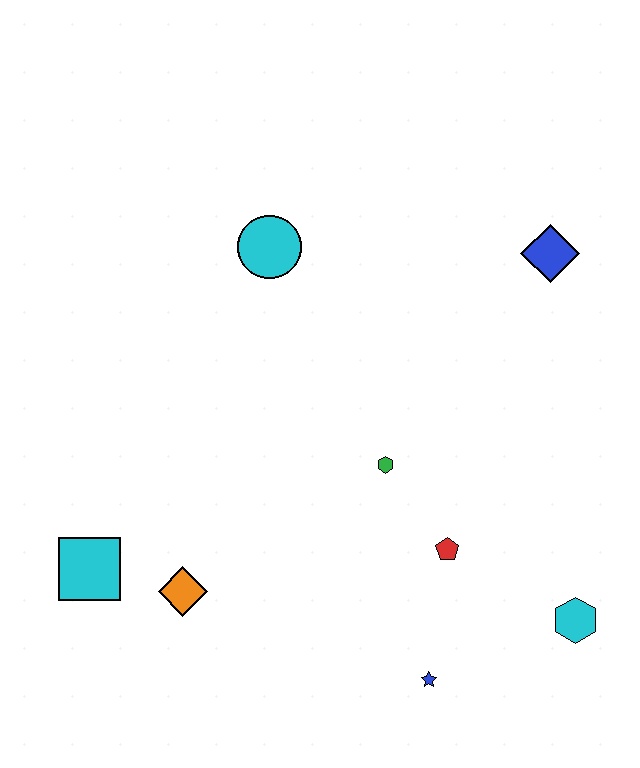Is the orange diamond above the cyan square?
No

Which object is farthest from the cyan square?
The blue diamond is farthest from the cyan square.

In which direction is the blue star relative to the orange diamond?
The blue star is to the right of the orange diamond.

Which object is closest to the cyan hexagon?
The red pentagon is closest to the cyan hexagon.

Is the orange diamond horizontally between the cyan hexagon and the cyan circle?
No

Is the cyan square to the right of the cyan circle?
No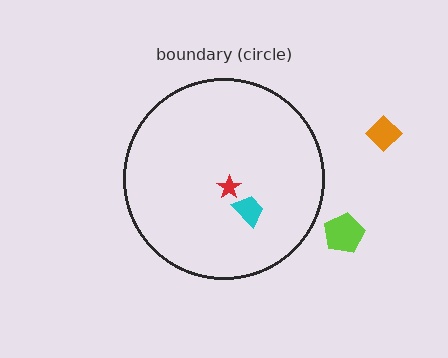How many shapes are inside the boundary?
2 inside, 2 outside.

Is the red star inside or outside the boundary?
Inside.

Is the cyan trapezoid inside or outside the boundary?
Inside.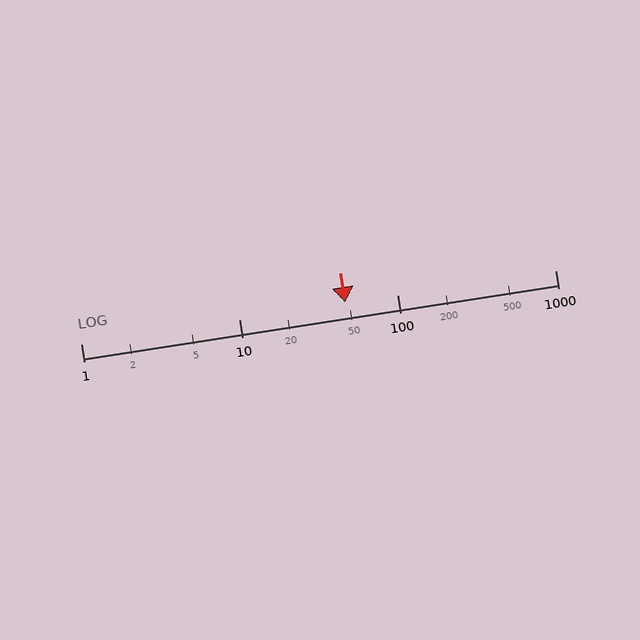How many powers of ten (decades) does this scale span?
The scale spans 3 decades, from 1 to 1000.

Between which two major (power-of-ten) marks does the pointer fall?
The pointer is between 10 and 100.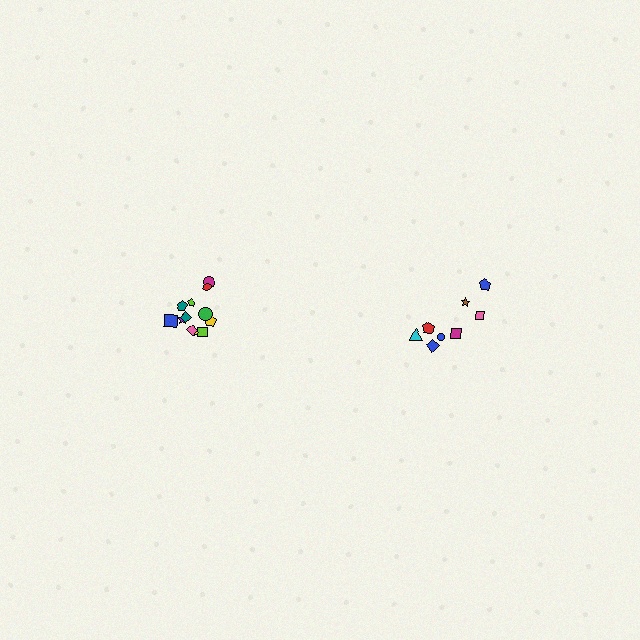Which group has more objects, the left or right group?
The left group.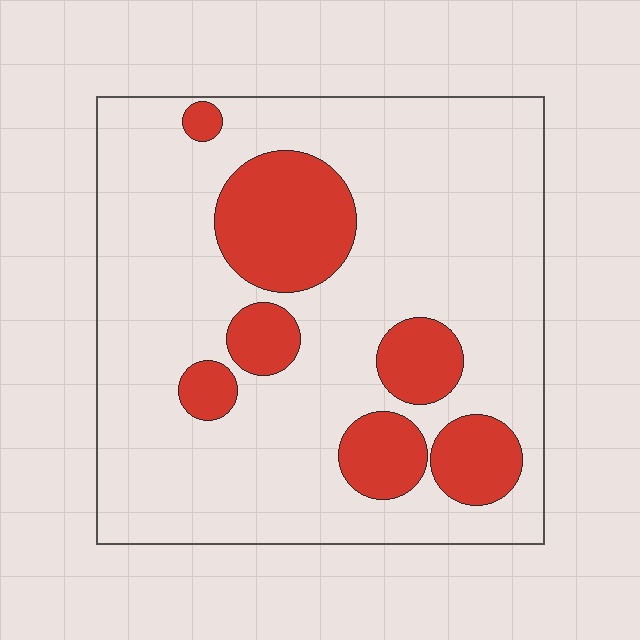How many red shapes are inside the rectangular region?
7.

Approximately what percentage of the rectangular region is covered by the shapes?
Approximately 20%.